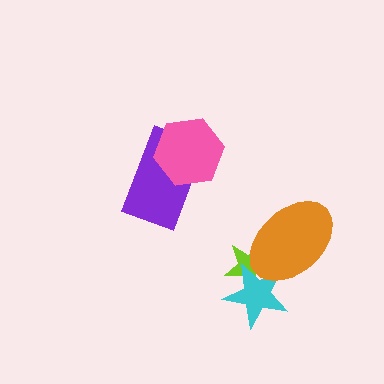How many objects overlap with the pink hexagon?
1 object overlaps with the pink hexagon.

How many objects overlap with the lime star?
2 objects overlap with the lime star.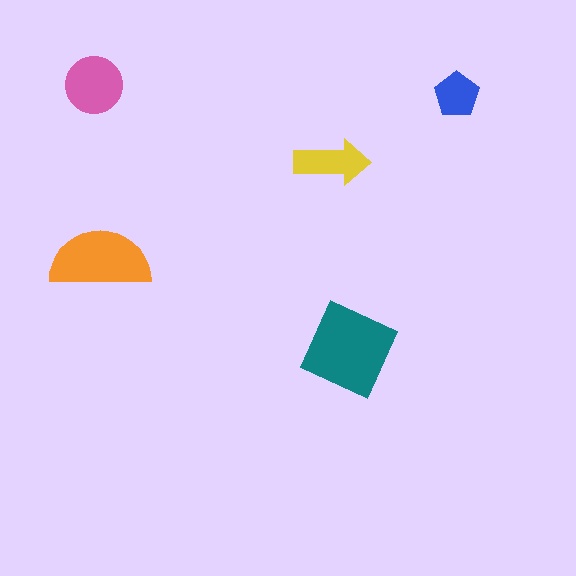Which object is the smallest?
The blue pentagon.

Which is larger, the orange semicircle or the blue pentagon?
The orange semicircle.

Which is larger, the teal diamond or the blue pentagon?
The teal diamond.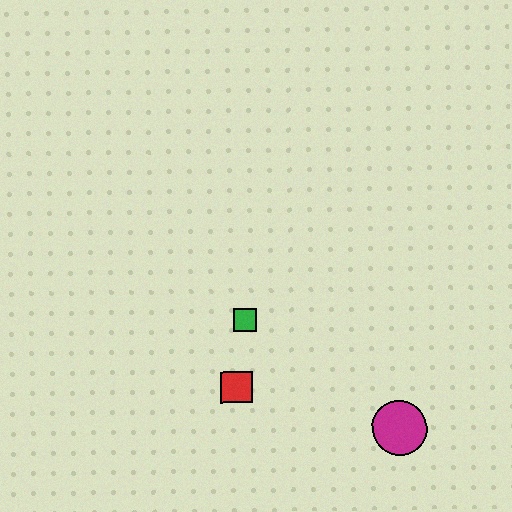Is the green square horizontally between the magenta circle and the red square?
Yes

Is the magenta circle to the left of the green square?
No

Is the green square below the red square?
No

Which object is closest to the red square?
The green square is closest to the red square.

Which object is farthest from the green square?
The magenta circle is farthest from the green square.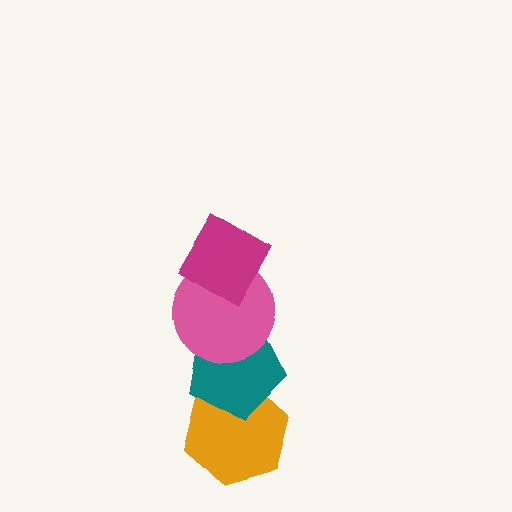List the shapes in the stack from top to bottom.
From top to bottom: the magenta diamond, the pink circle, the teal pentagon, the orange hexagon.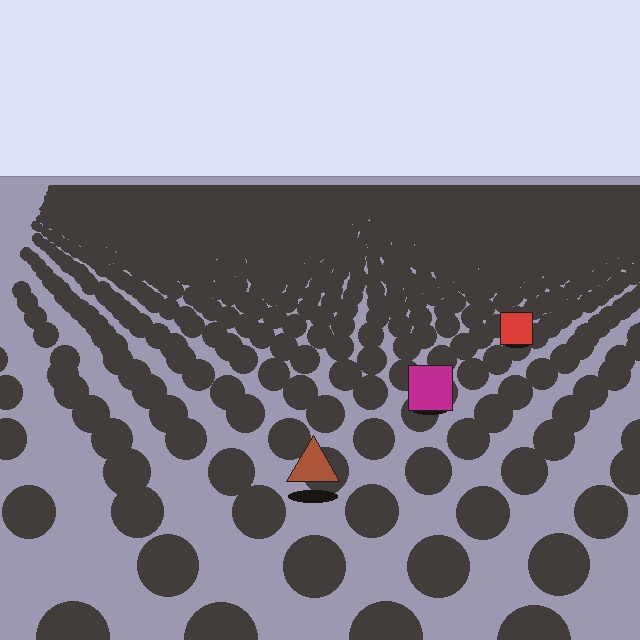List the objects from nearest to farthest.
From nearest to farthest: the brown triangle, the magenta square, the red square.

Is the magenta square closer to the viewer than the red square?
Yes. The magenta square is closer — you can tell from the texture gradient: the ground texture is coarser near it.